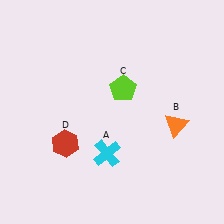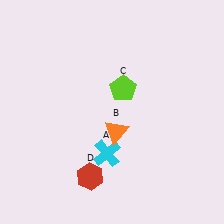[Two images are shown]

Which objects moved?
The objects that moved are: the orange triangle (B), the red hexagon (D).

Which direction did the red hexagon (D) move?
The red hexagon (D) moved down.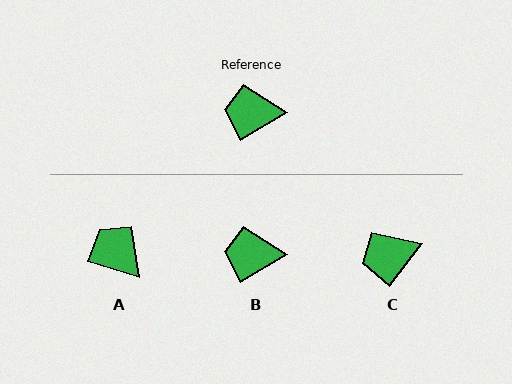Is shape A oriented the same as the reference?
No, it is off by about 48 degrees.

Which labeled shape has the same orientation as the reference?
B.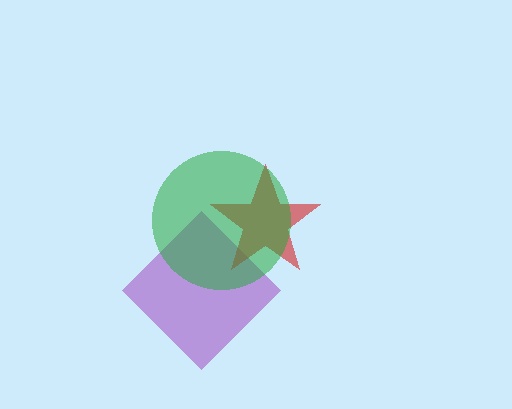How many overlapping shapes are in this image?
There are 3 overlapping shapes in the image.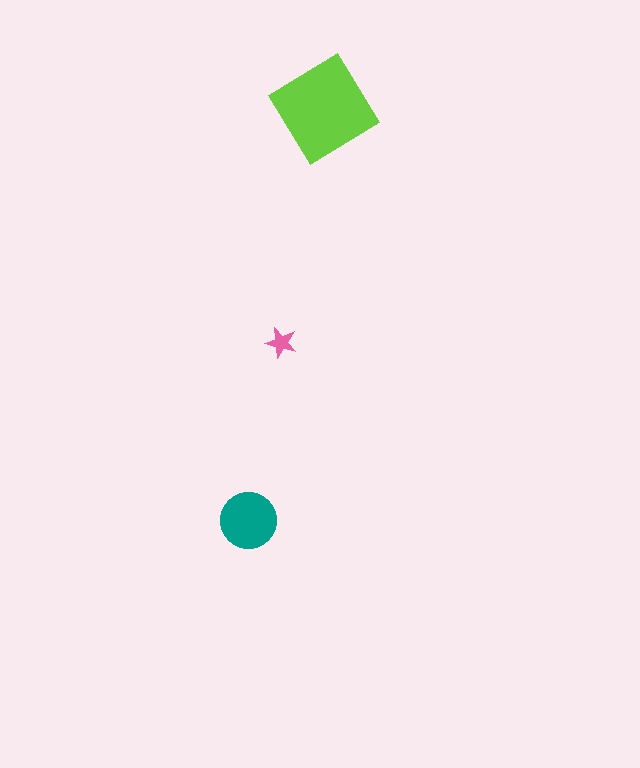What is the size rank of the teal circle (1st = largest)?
2nd.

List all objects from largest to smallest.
The lime diamond, the teal circle, the pink star.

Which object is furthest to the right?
The lime diamond is rightmost.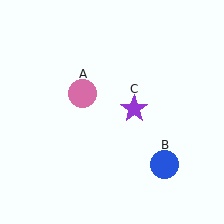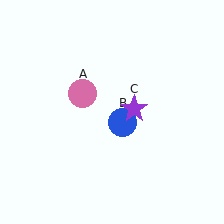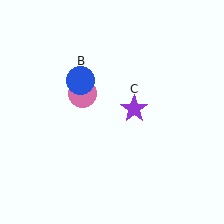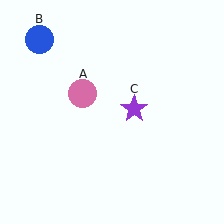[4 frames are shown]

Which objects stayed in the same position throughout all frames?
Pink circle (object A) and purple star (object C) remained stationary.